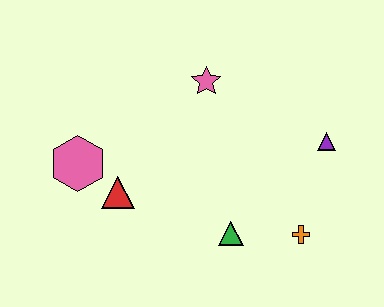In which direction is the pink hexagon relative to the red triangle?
The pink hexagon is to the left of the red triangle.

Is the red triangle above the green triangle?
Yes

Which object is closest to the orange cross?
The green triangle is closest to the orange cross.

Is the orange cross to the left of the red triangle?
No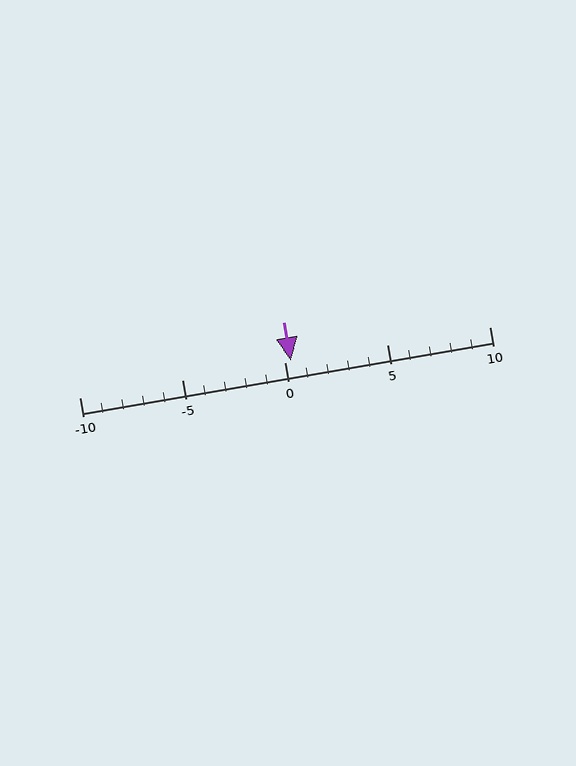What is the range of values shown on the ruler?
The ruler shows values from -10 to 10.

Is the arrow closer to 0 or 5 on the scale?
The arrow is closer to 0.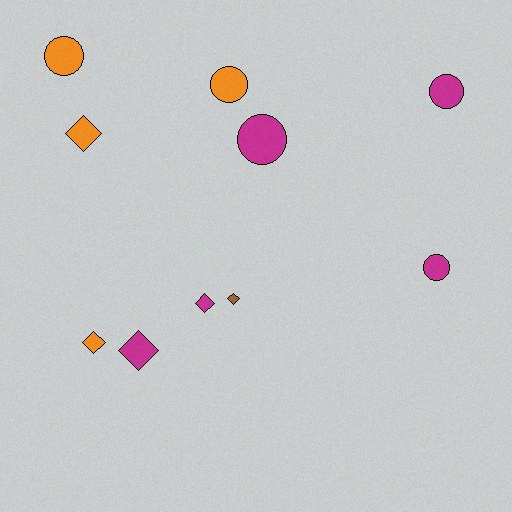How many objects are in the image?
There are 10 objects.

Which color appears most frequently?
Magenta, with 5 objects.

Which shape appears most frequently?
Diamond, with 5 objects.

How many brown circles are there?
There are no brown circles.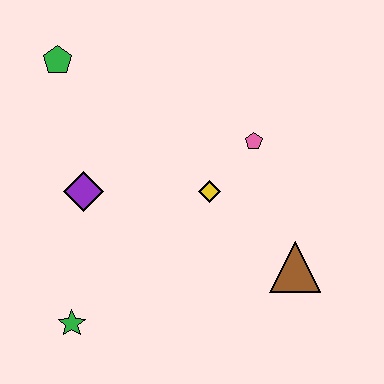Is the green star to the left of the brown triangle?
Yes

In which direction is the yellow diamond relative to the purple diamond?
The yellow diamond is to the right of the purple diamond.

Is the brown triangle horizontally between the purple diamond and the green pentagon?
No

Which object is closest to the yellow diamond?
The pink pentagon is closest to the yellow diamond.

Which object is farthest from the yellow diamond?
The green pentagon is farthest from the yellow diamond.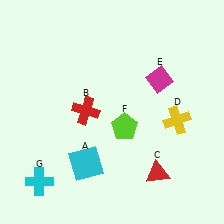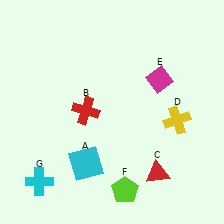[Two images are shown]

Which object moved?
The lime pentagon (F) moved down.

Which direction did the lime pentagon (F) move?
The lime pentagon (F) moved down.